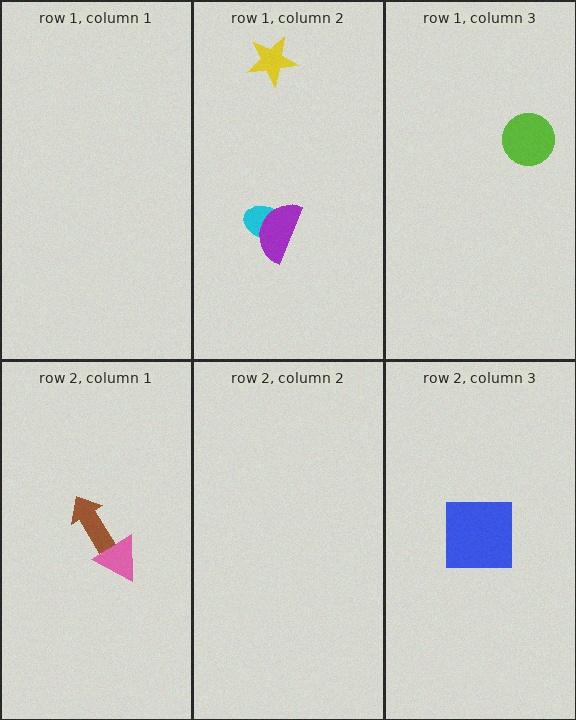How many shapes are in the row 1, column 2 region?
3.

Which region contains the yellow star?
The row 1, column 2 region.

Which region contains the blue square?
The row 2, column 3 region.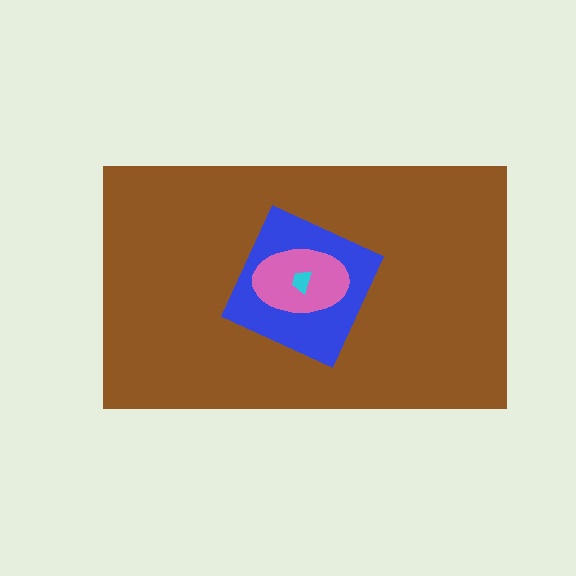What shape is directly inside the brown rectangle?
The blue square.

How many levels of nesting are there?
4.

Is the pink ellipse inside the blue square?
Yes.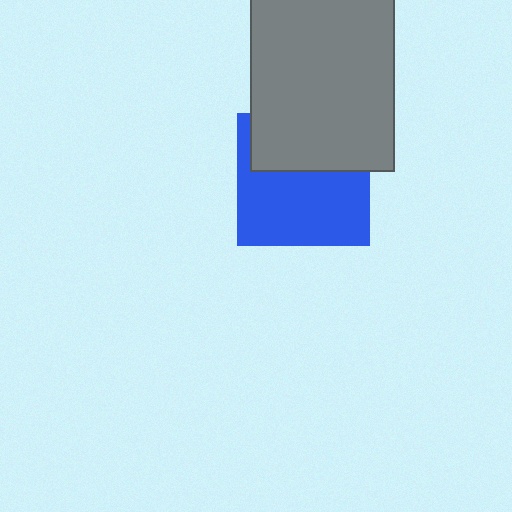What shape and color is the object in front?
The object in front is a gray rectangle.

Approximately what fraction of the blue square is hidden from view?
Roughly 40% of the blue square is hidden behind the gray rectangle.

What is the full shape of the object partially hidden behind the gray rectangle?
The partially hidden object is a blue square.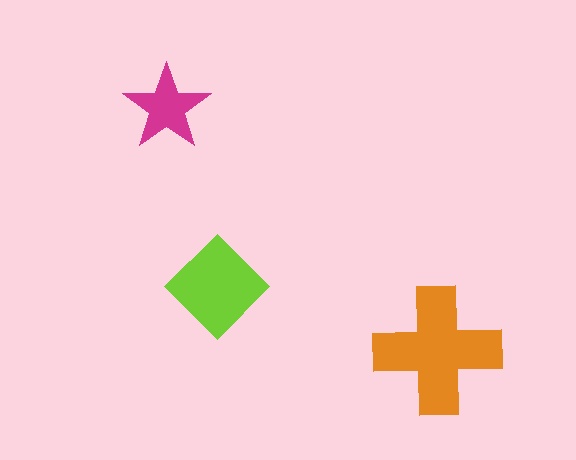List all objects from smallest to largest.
The magenta star, the lime diamond, the orange cross.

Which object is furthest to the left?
The magenta star is leftmost.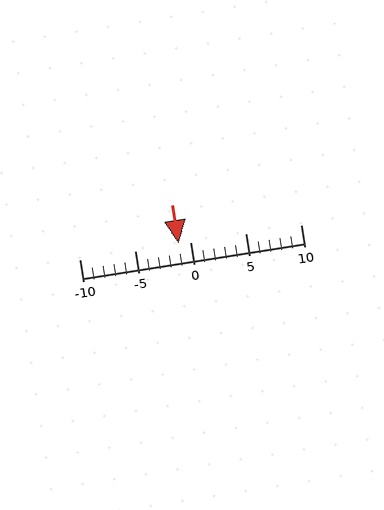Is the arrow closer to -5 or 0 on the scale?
The arrow is closer to 0.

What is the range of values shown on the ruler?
The ruler shows values from -10 to 10.